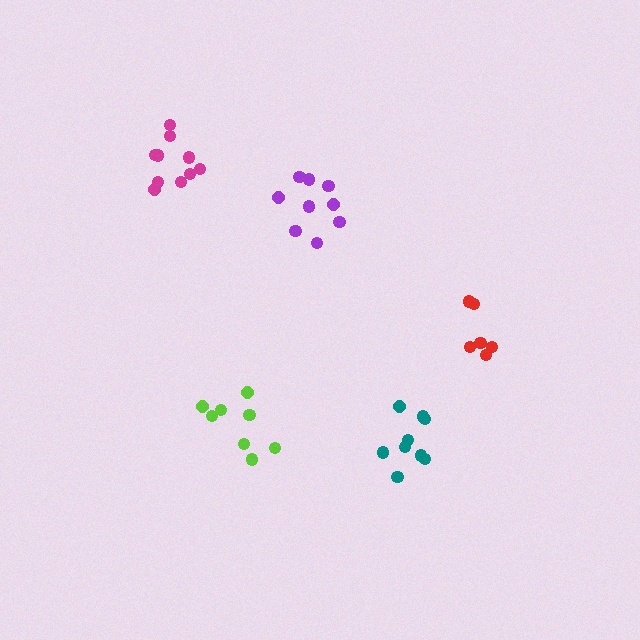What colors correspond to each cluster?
The clusters are colored: purple, lime, teal, red, magenta.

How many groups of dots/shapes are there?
There are 5 groups.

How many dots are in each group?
Group 1: 9 dots, Group 2: 8 dots, Group 3: 9 dots, Group 4: 6 dots, Group 5: 10 dots (42 total).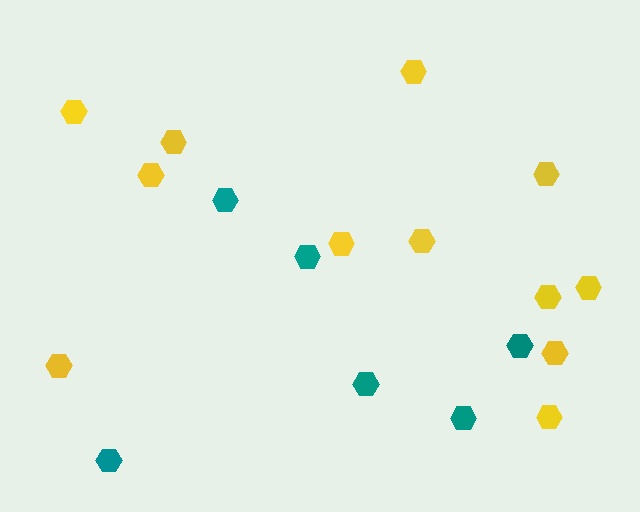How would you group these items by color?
There are 2 groups: one group of yellow hexagons (12) and one group of teal hexagons (6).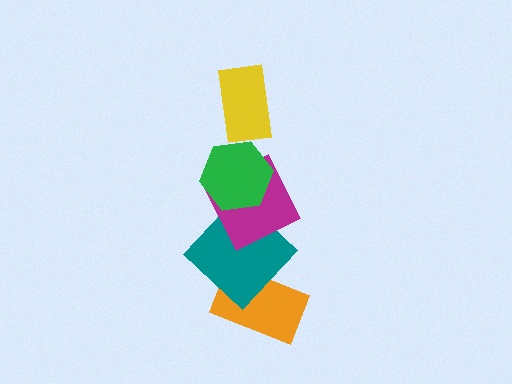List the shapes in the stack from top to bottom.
From top to bottom: the yellow rectangle, the green hexagon, the magenta square, the teal diamond, the orange rectangle.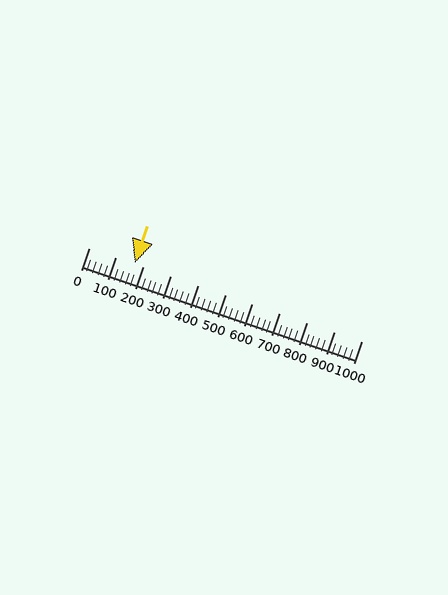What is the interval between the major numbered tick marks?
The major tick marks are spaced 100 units apart.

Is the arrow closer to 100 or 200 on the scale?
The arrow is closer to 200.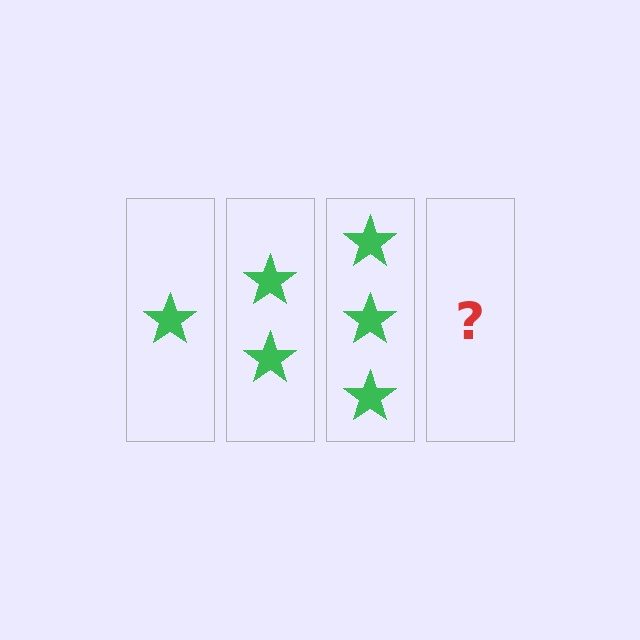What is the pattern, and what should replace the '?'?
The pattern is that each step adds one more star. The '?' should be 4 stars.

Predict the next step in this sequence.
The next step is 4 stars.